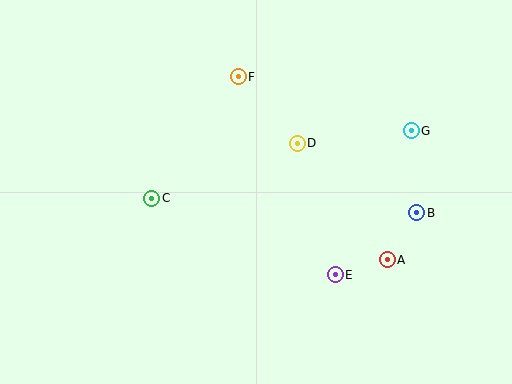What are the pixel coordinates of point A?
Point A is at (387, 260).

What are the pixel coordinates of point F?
Point F is at (238, 77).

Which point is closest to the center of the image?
Point D at (297, 143) is closest to the center.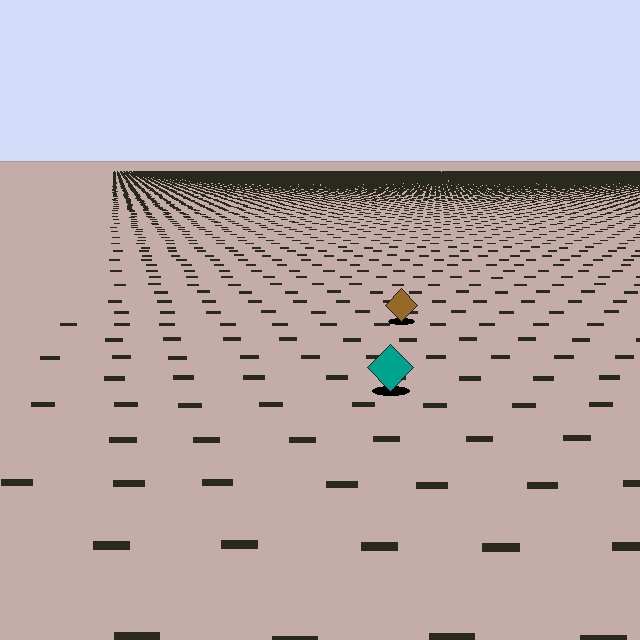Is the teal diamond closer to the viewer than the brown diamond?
Yes. The teal diamond is closer — you can tell from the texture gradient: the ground texture is coarser near it.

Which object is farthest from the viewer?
The brown diamond is farthest from the viewer. It appears smaller and the ground texture around it is denser.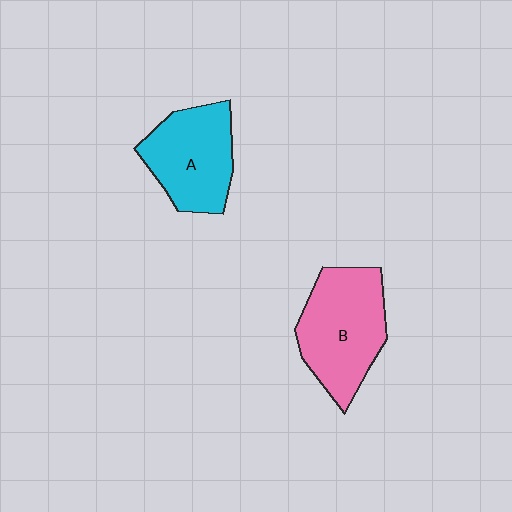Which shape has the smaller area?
Shape A (cyan).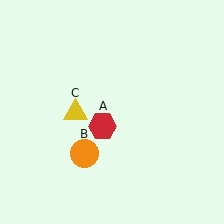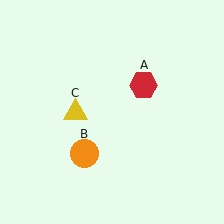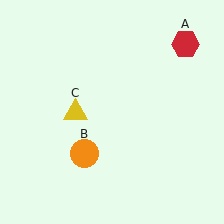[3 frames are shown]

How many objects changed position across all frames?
1 object changed position: red hexagon (object A).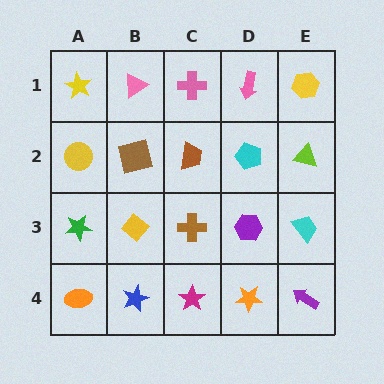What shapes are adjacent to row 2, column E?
A yellow hexagon (row 1, column E), a cyan trapezoid (row 3, column E), a cyan pentagon (row 2, column D).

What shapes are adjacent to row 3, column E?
A lime triangle (row 2, column E), a purple arrow (row 4, column E), a purple hexagon (row 3, column D).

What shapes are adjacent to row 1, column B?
A brown square (row 2, column B), a yellow star (row 1, column A), a pink cross (row 1, column C).